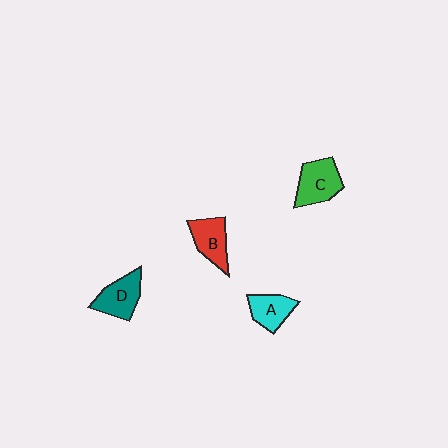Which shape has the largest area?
Shape C (green).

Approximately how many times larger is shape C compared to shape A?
Approximately 1.3 times.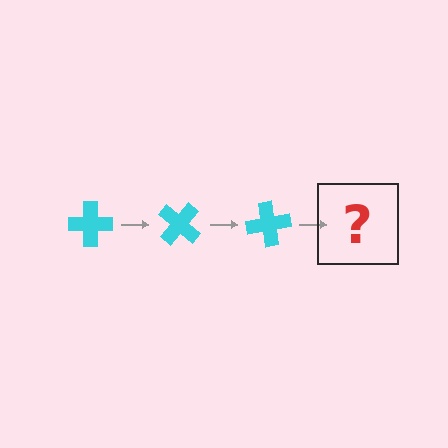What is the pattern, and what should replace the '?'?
The pattern is that the cross rotates 40 degrees each step. The '?' should be a cyan cross rotated 120 degrees.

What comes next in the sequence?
The next element should be a cyan cross rotated 120 degrees.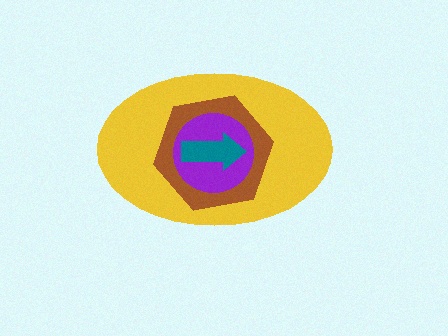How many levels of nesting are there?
4.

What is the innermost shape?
The teal arrow.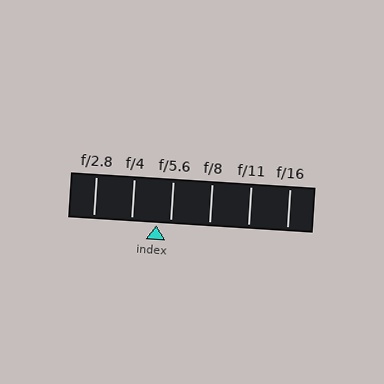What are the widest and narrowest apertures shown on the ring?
The widest aperture shown is f/2.8 and the narrowest is f/16.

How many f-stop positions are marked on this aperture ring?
There are 6 f-stop positions marked.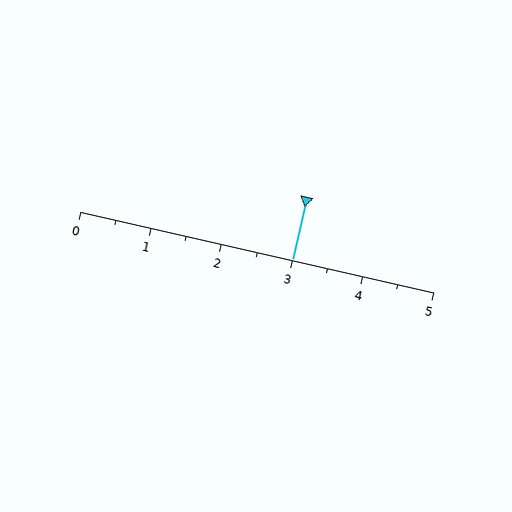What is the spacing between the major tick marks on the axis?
The major ticks are spaced 1 apart.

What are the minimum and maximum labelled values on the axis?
The axis runs from 0 to 5.